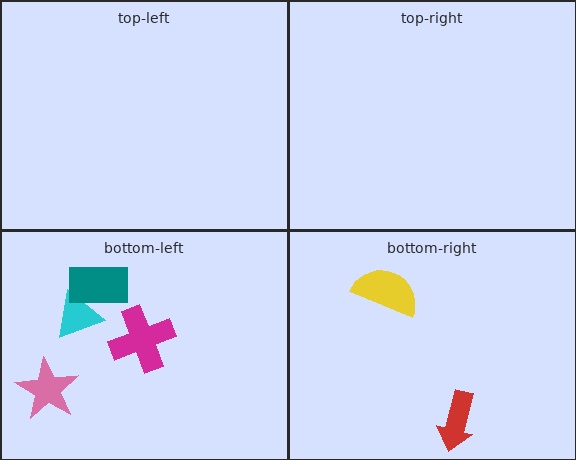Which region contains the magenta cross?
The bottom-left region.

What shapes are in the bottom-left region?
The cyan triangle, the teal rectangle, the pink star, the magenta cross.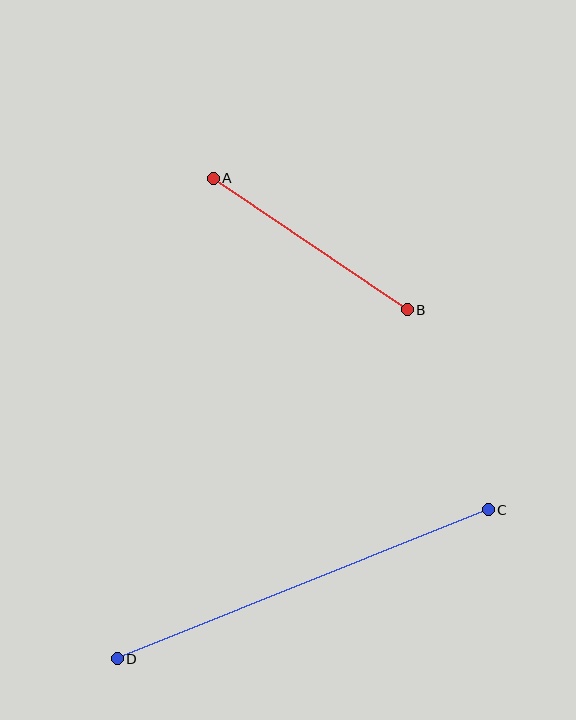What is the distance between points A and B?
The distance is approximately 234 pixels.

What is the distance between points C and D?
The distance is approximately 400 pixels.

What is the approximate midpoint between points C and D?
The midpoint is at approximately (303, 584) pixels.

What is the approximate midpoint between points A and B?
The midpoint is at approximately (310, 244) pixels.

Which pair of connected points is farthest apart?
Points C and D are farthest apart.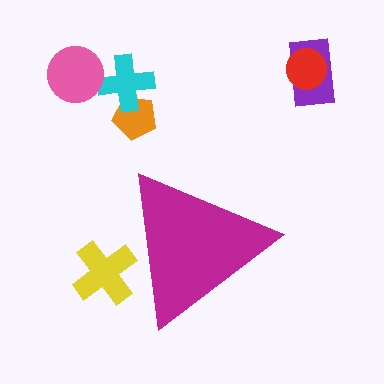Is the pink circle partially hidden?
No, the pink circle is fully visible.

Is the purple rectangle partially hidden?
No, the purple rectangle is fully visible.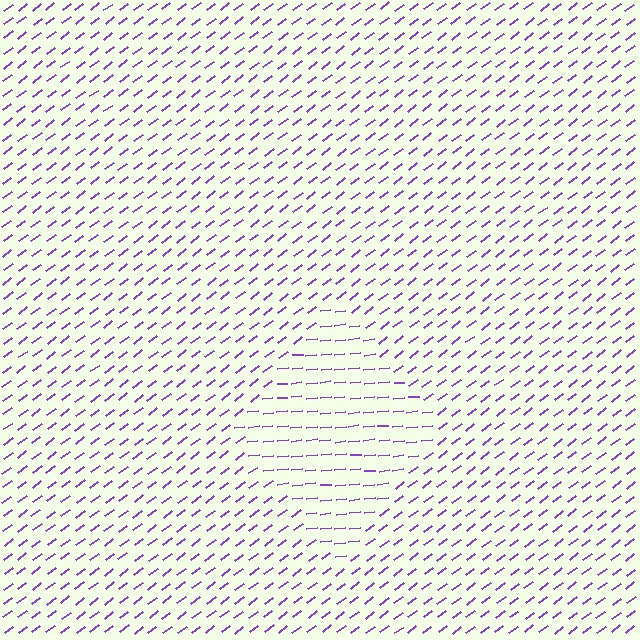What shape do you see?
I see a diamond.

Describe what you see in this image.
The image is filled with small purple line segments. A diamond region in the image has lines oriented differently from the surrounding lines, creating a visible texture boundary.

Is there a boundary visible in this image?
Yes, there is a texture boundary formed by a change in line orientation.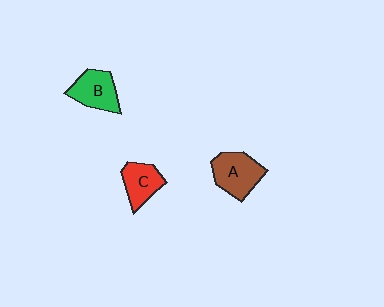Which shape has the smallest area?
Shape C (red).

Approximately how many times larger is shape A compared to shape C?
Approximately 1.3 times.